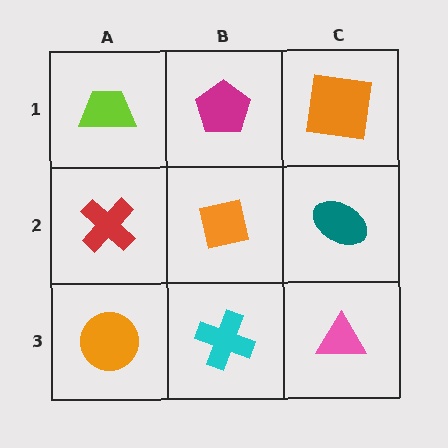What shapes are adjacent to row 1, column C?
A teal ellipse (row 2, column C), a magenta pentagon (row 1, column B).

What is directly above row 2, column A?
A lime trapezoid.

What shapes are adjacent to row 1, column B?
An orange square (row 2, column B), a lime trapezoid (row 1, column A), an orange square (row 1, column C).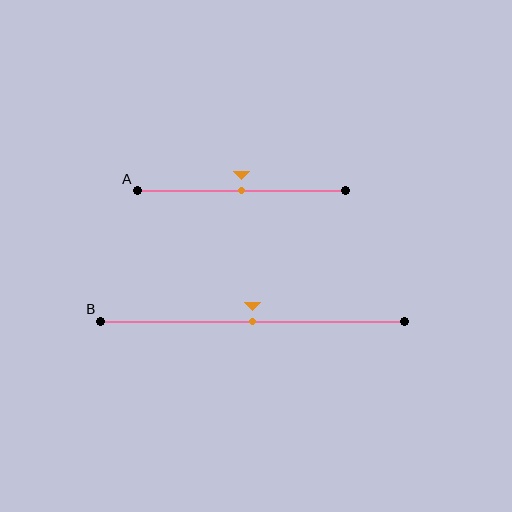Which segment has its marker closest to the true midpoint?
Segment A has its marker closest to the true midpoint.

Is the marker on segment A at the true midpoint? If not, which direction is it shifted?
Yes, the marker on segment A is at the true midpoint.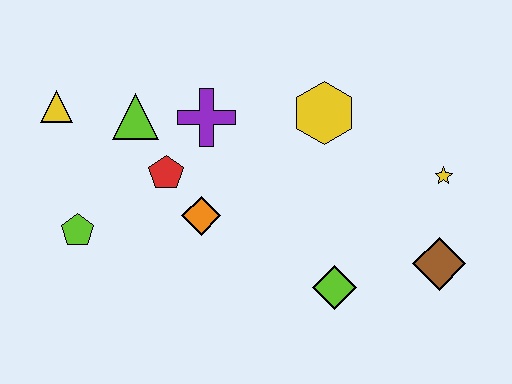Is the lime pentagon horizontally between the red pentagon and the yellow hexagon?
No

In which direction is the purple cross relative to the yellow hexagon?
The purple cross is to the left of the yellow hexagon.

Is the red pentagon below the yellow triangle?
Yes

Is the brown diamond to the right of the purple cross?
Yes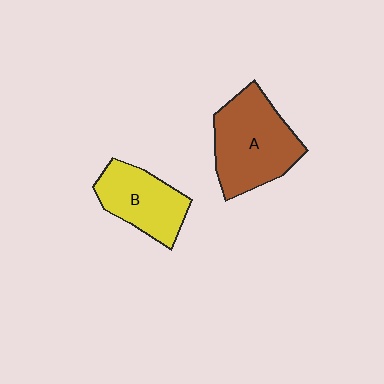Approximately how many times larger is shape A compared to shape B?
Approximately 1.4 times.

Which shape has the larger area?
Shape A (brown).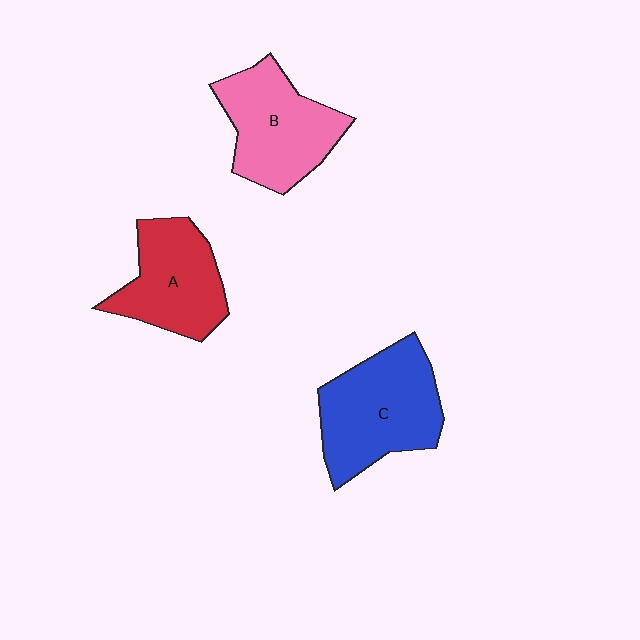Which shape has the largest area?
Shape C (blue).